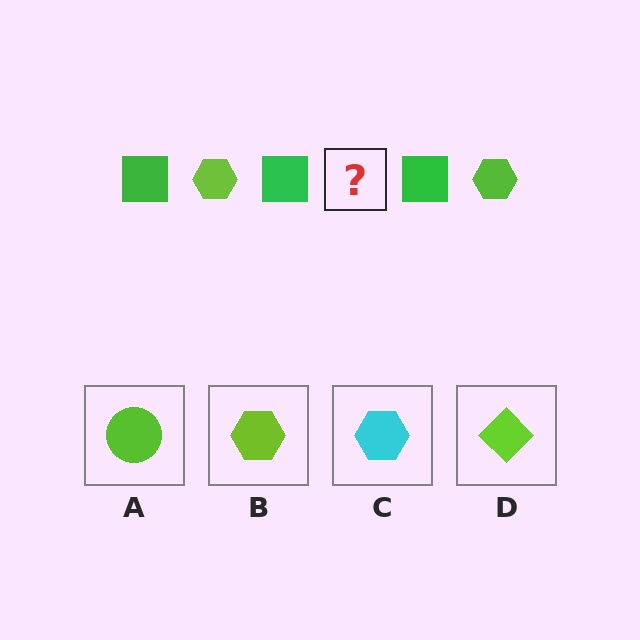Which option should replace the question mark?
Option B.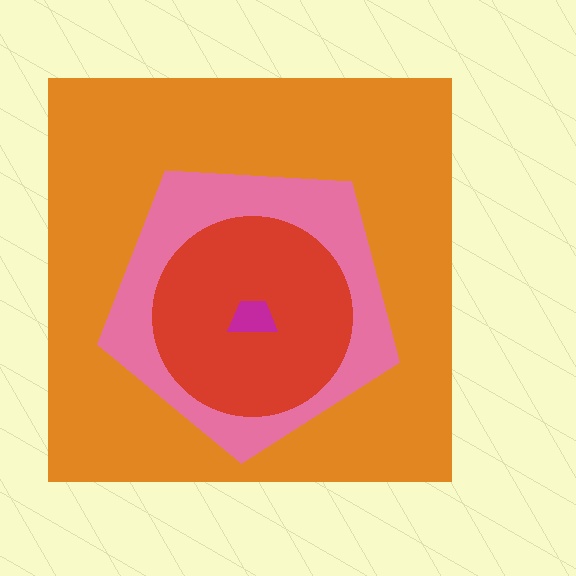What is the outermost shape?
The orange square.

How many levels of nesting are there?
4.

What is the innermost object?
The magenta trapezoid.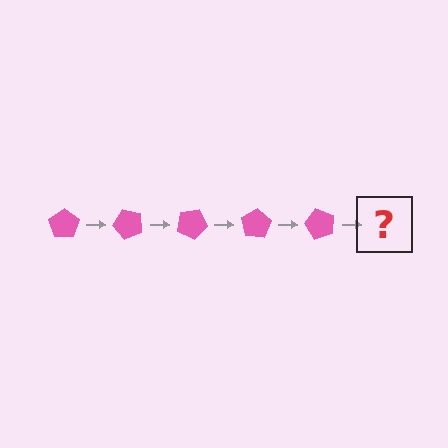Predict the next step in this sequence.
The next step is a pink pentagon rotated 250 degrees.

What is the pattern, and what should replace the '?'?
The pattern is that the pentagon rotates 50 degrees each step. The '?' should be a pink pentagon rotated 250 degrees.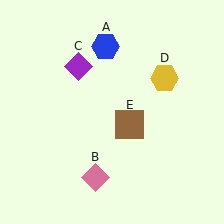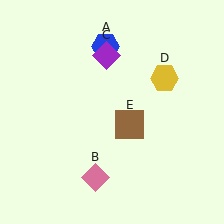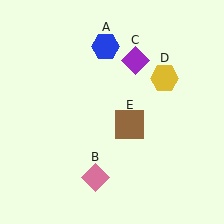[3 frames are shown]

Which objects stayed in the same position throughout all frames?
Blue hexagon (object A) and pink diamond (object B) and yellow hexagon (object D) and brown square (object E) remained stationary.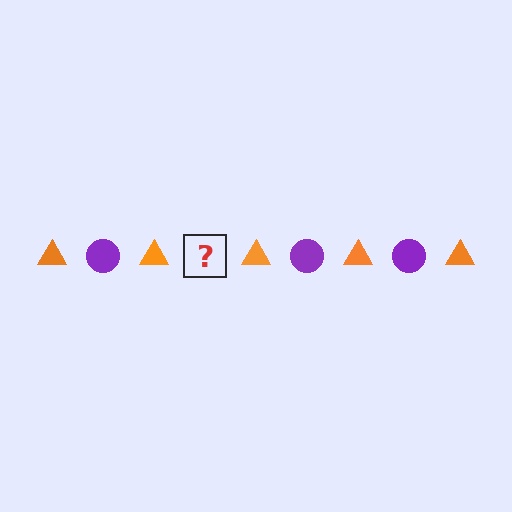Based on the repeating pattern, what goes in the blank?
The blank should be a purple circle.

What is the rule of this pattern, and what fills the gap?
The rule is that the pattern alternates between orange triangle and purple circle. The gap should be filled with a purple circle.